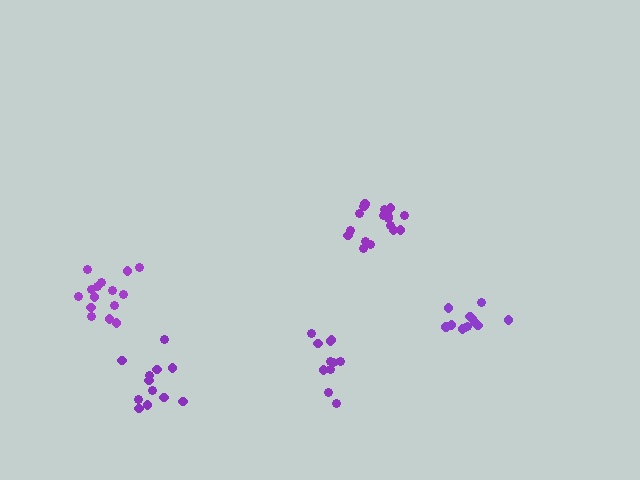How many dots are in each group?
Group 1: 12 dots, Group 2: 15 dots, Group 3: 11 dots, Group 4: 17 dots, Group 5: 12 dots (67 total).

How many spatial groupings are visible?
There are 5 spatial groupings.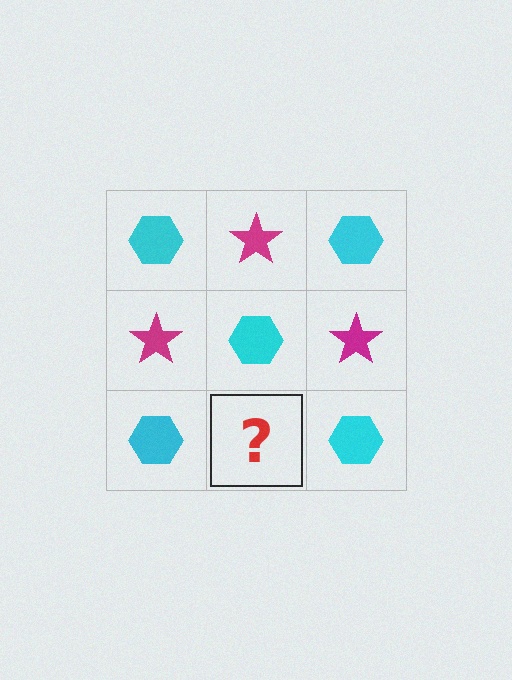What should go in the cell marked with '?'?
The missing cell should contain a magenta star.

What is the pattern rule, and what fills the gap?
The rule is that it alternates cyan hexagon and magenta star in a checkerboard pattern. The gap should be filled with a magenta star.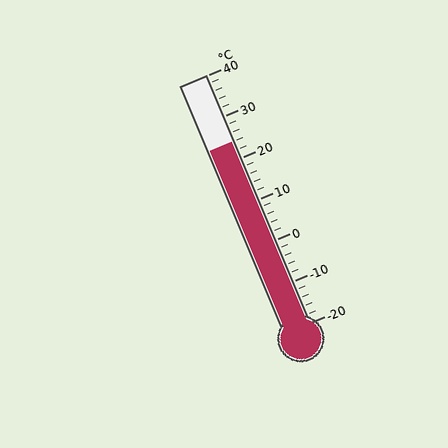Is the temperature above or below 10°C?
The temperature is above 10°C.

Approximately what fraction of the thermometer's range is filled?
The thermometer is filled to approximately 75% of its range.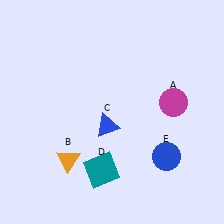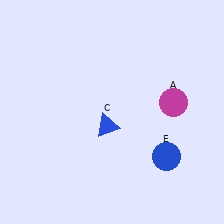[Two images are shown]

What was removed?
The teal square (D), the orange triangle (B) were removed in Image 2.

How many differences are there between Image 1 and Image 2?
There are 2 differences between the two images.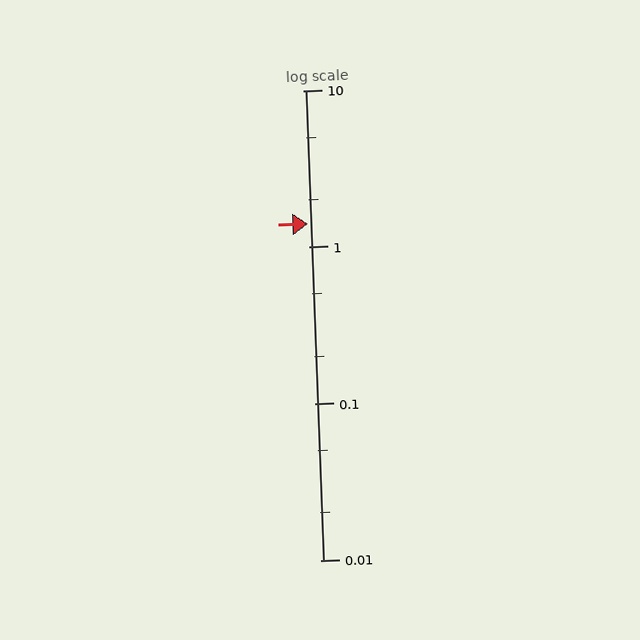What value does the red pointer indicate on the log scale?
The pointer indicates approximately 1.4.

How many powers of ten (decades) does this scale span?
The scale spans 3 decades, from 0.01 to 10.